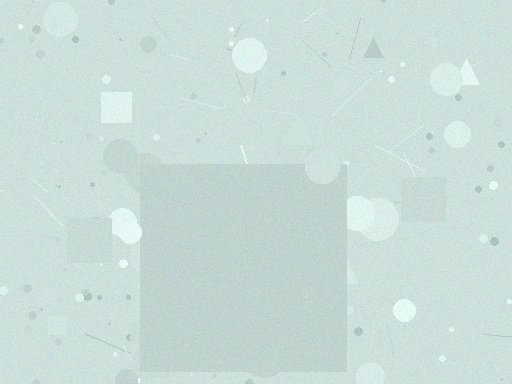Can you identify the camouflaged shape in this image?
The camouflaged shape is a square.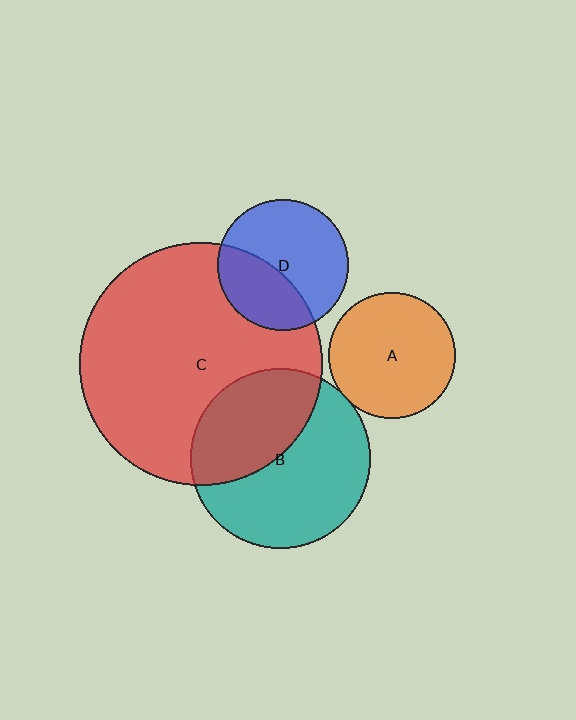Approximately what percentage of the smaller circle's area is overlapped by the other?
Approximately 5%.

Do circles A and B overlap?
Yes.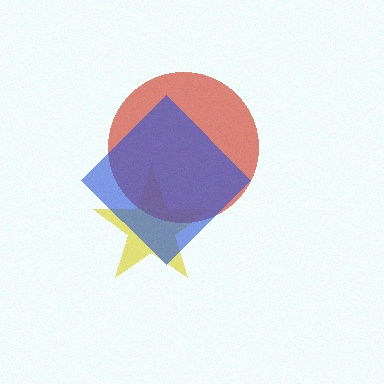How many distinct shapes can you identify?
There are 3 distinct shapes: a yellow star, a red circle, a blue diamond.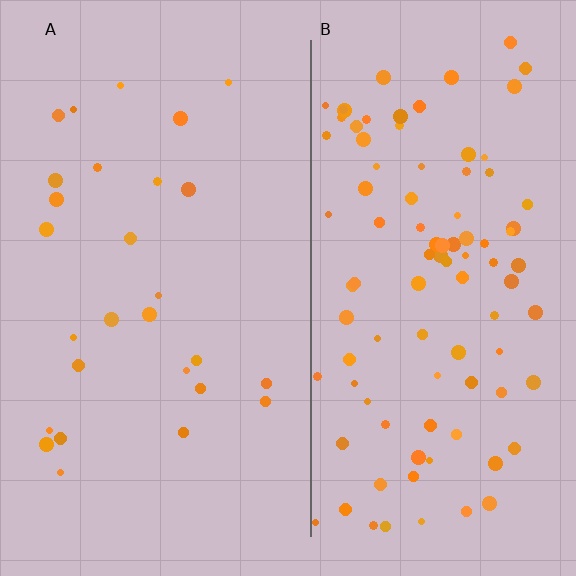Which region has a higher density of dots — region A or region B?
B (the right).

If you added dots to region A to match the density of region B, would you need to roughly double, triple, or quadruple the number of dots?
Approximately quadruple.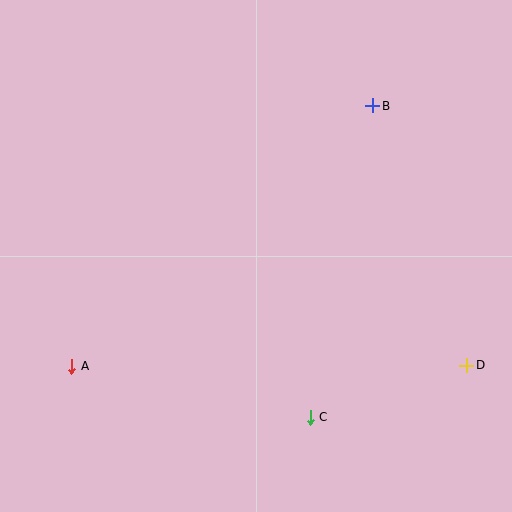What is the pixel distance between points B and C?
The distance between B and C is 318 pixels.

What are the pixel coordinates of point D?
Point D is at (467, 365).